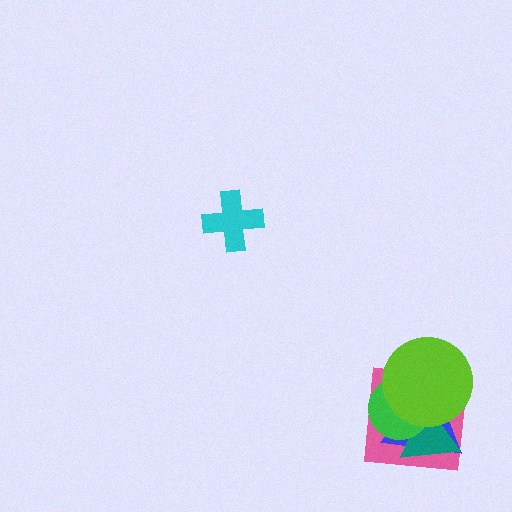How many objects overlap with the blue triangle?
4 objects overlap with the blue triangle.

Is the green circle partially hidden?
Yes, it is partially covered by another shape.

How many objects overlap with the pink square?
4 objects overlap with the pink square.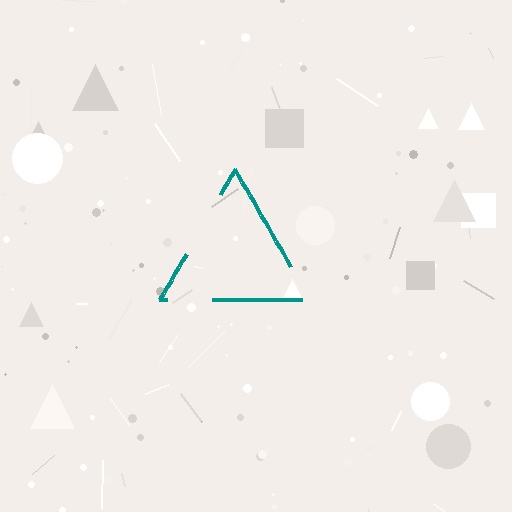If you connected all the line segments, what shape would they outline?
They would outline a triangle.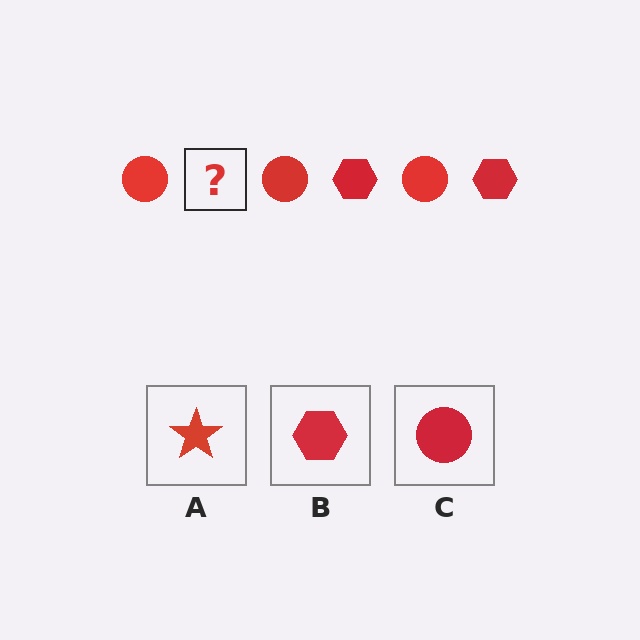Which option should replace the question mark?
Option B.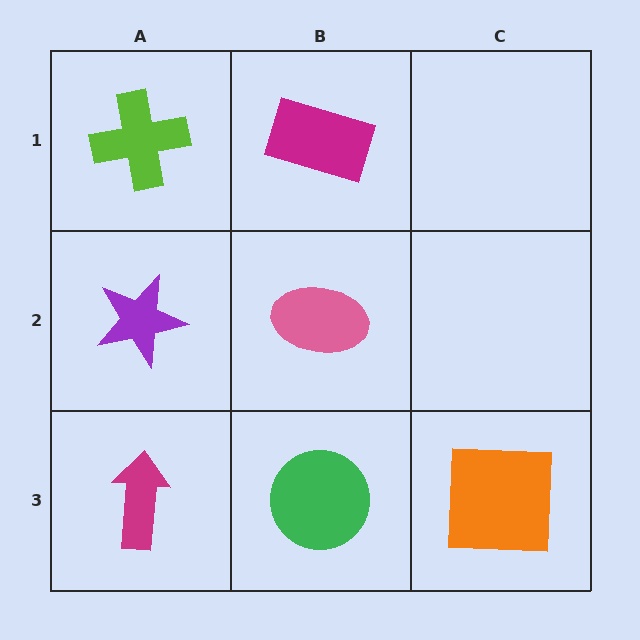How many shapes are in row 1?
2 shapes.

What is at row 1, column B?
A magenta rectangle.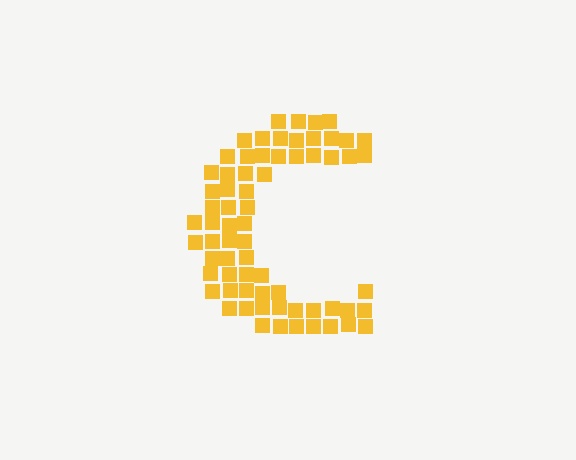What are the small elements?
The small elements are squares.